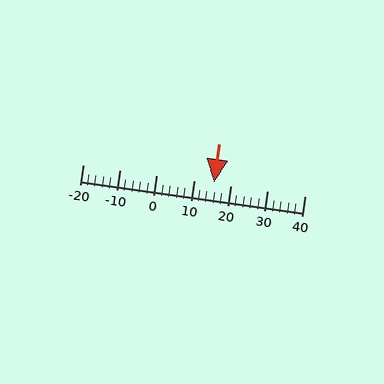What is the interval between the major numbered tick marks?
The major tick marks are spaced 10 units apart.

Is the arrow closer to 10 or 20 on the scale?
The arrow is closer to 20.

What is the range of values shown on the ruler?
The ruler shows values from -20 to 40.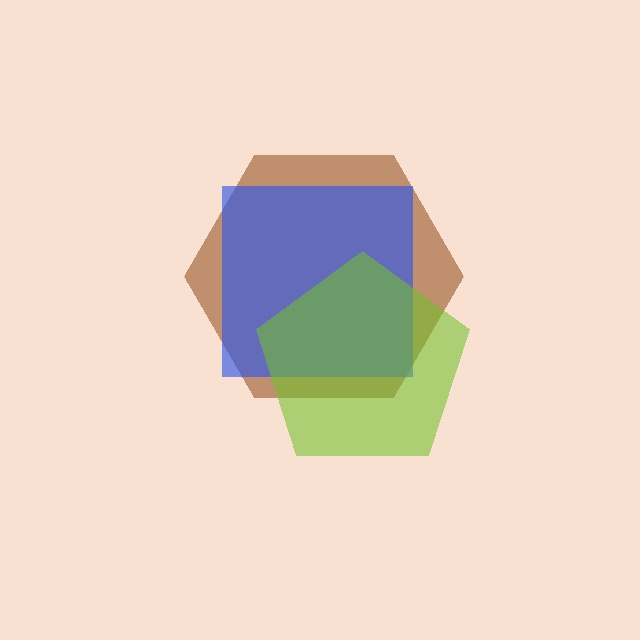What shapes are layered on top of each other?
The layered shapes are: a brown hexagon, a blue square, a lime pentagon.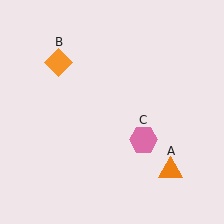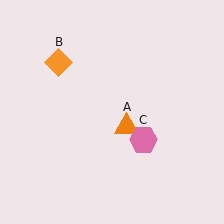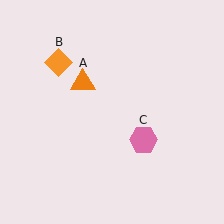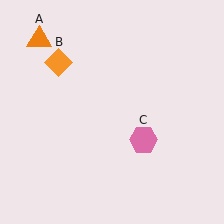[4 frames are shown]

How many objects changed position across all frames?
1 object changed position: orange triangle (object A).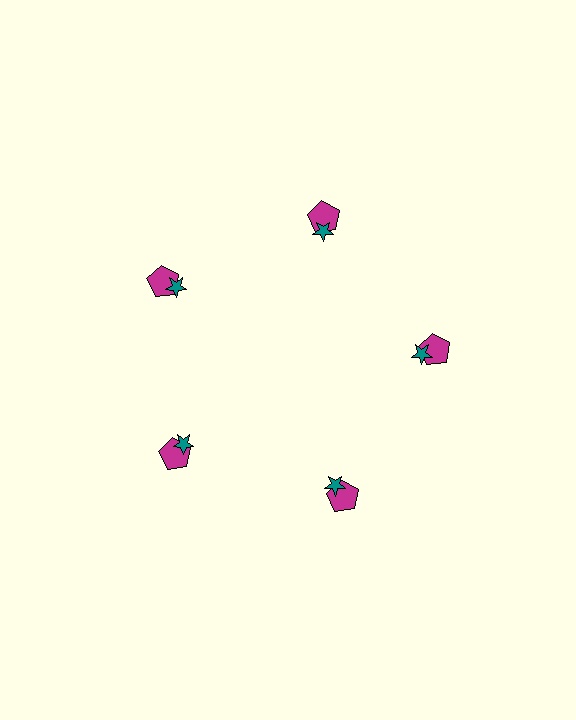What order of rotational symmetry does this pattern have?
This pattern has 5-fold rotational symmetry.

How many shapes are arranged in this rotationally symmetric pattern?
There are 10 shapes, arranged in 5 groups of 2.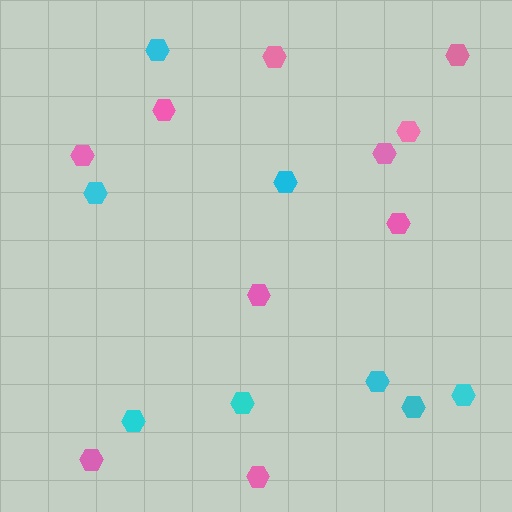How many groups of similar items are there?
There are 2 groups: one group of pink hexagons (10) and one group of cyan hexagons (8).